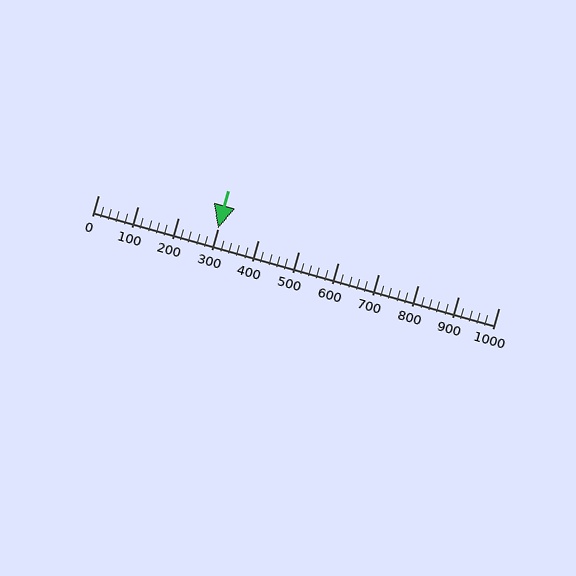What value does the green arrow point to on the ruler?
The green arrow points to approximately 300.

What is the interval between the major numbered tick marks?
The major tick marks are spaced 100 units apart.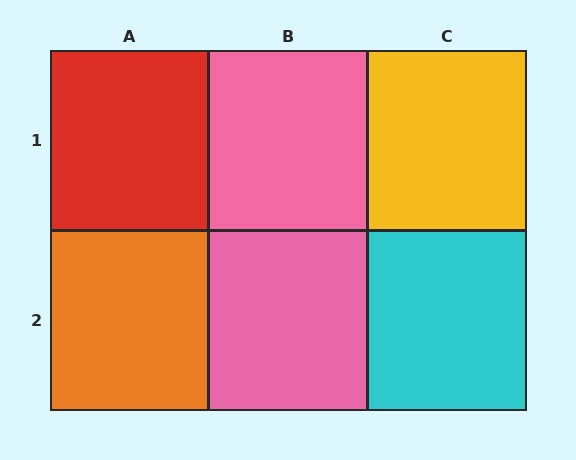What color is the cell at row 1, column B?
Pink.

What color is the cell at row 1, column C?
Yellow.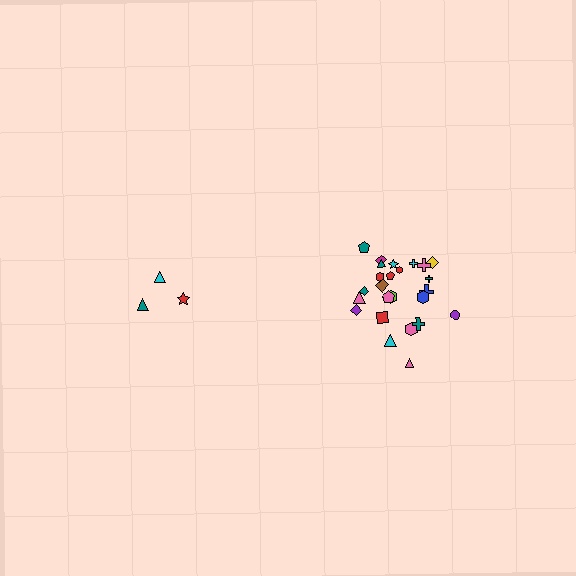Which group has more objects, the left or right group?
The right group.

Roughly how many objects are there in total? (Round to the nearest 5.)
Roughly 30 objects in total.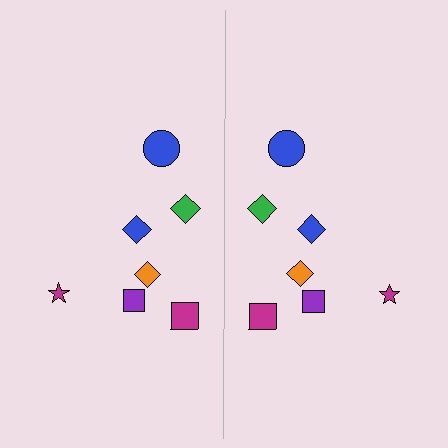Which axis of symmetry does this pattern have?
The pattern has a vertical axis of symmetry running through the center of the image.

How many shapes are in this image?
There are 14 shapes in this image.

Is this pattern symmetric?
Yes, this pattern has bilateral (reflection) symmetry.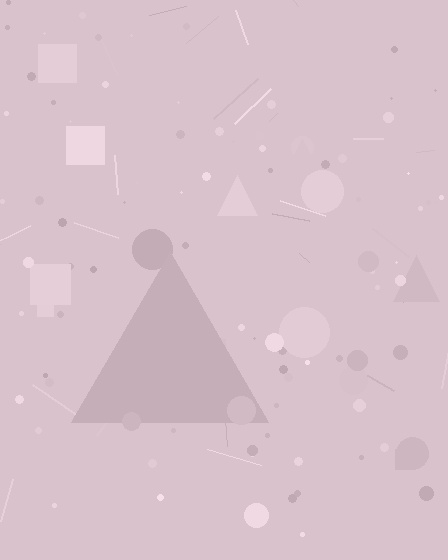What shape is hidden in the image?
A triangle is hidden in the image.